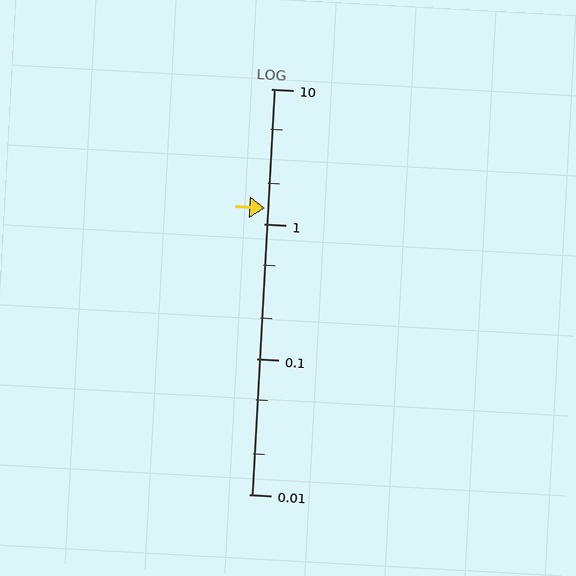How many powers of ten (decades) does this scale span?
The scale spans 3 decades, from 0.01 to 10.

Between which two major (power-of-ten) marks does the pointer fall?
The pointer is between 1 and 10.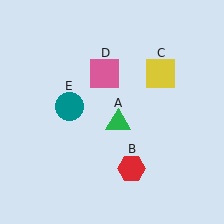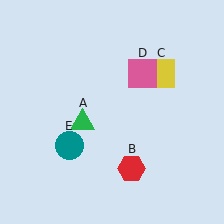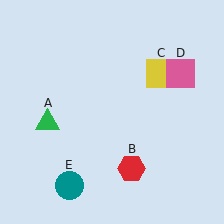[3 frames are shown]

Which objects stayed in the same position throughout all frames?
Red hexagon (object B) and yellow square (object C) remained stationary.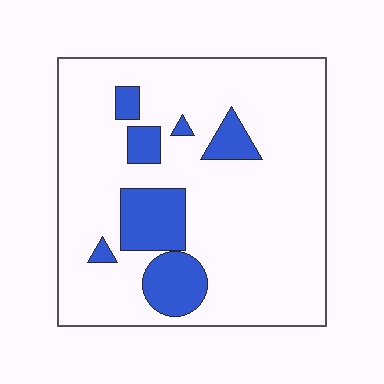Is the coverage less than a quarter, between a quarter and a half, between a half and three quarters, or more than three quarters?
Less than a quarter.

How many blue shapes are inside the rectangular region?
7.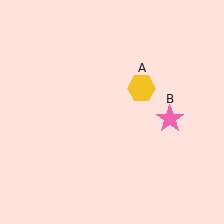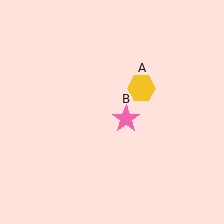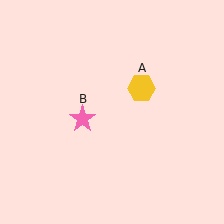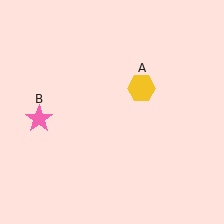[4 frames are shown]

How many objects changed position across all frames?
1 object changed position: pink star (object B).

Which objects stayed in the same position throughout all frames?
Yellow hexagon (object A) remained stationary.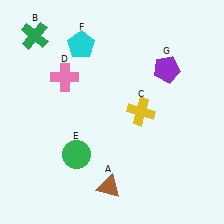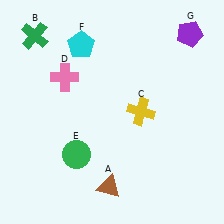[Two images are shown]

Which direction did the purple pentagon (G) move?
The purple pentagon (G) moved up.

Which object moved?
The purple pentagon (G) moved up.